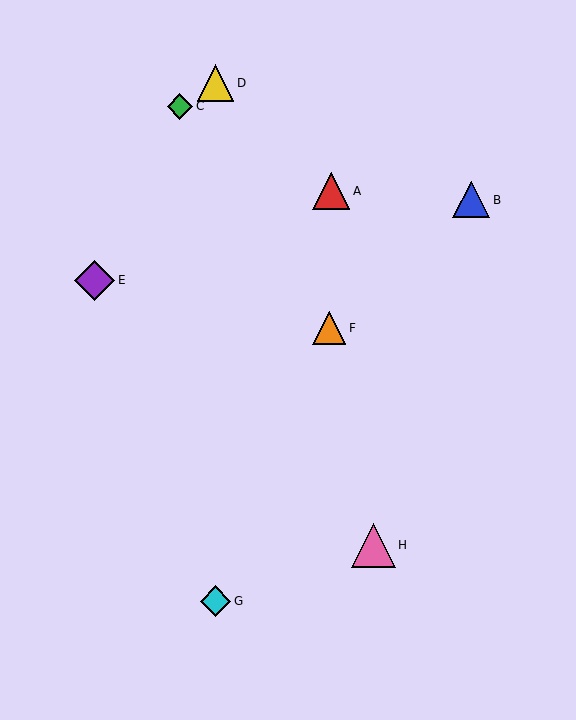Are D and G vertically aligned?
Yes, both are at x≈216.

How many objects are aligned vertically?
2 objects (D, G) are aligned vertically.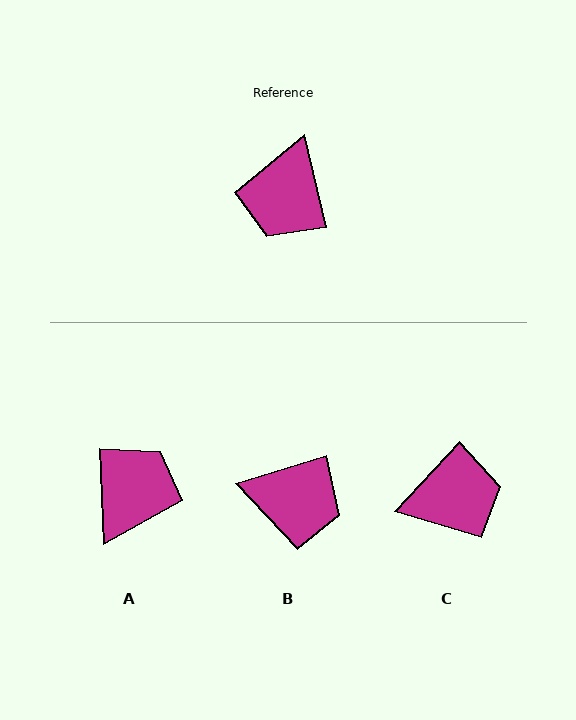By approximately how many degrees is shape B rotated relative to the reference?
Approximately 93 degrees counter-clockwise.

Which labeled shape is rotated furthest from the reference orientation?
A, about 169 degrees away.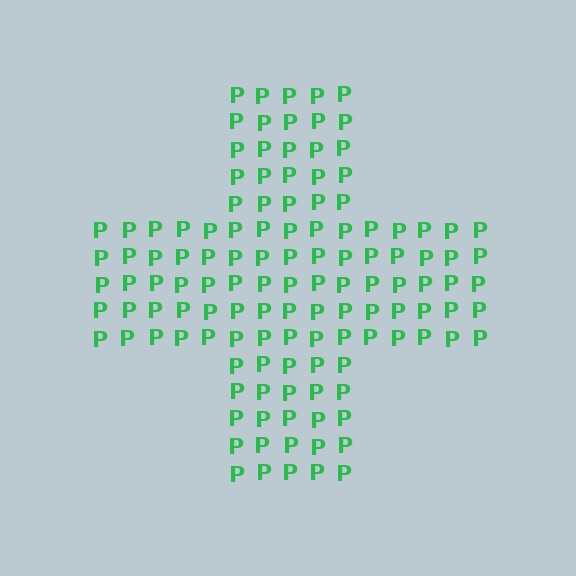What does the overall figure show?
The overall figure shows a cross.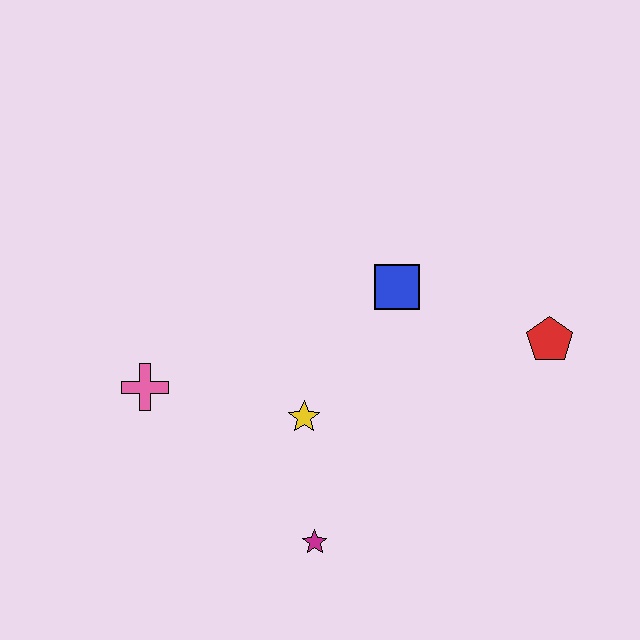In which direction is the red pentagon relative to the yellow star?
The red pentagon is to the right of the yellow star.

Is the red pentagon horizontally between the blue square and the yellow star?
No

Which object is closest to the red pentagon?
The blue square is closest to the red pentagon.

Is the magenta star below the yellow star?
Yes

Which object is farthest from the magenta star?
The red pentagon is farthest from the magenta star.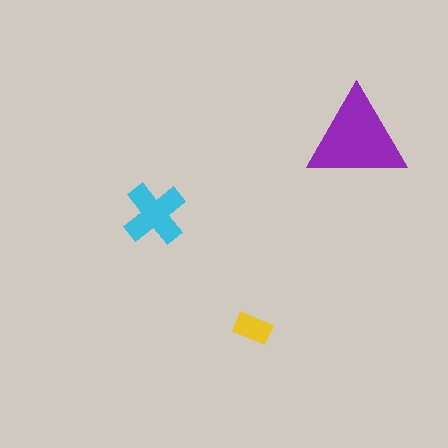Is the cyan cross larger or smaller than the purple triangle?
Smaller.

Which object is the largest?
The purple triangle.